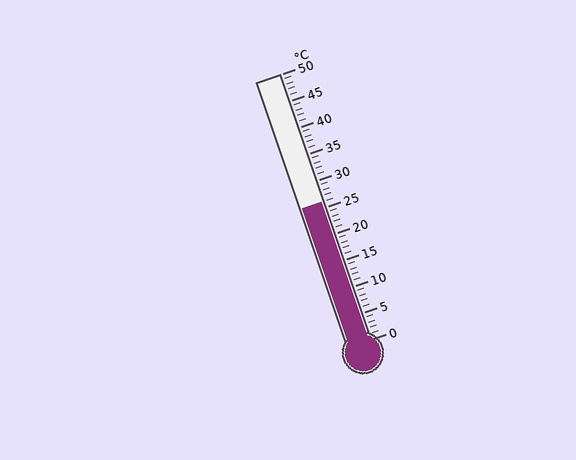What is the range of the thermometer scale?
The thermometer scale ranges from 0°C to 50°C.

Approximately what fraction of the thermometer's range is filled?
The thermometer is filled to approximately 50% of its range.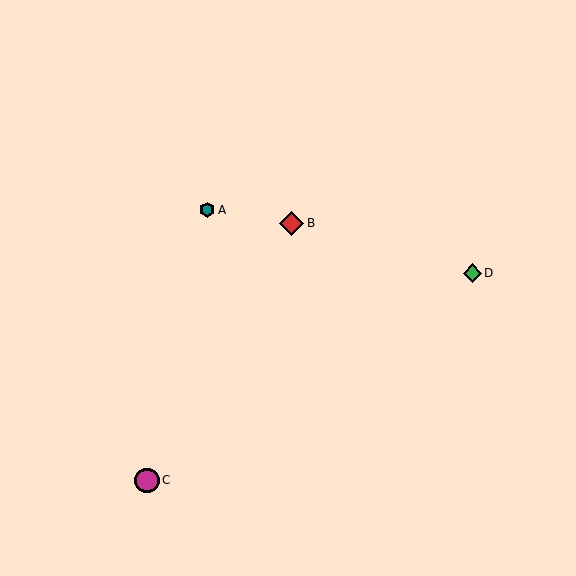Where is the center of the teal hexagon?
The center of the teal hexagon is at (207, 210).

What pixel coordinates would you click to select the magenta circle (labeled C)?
Click at (147, 480) to select the magenta circle C.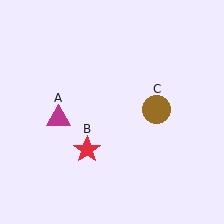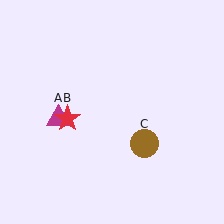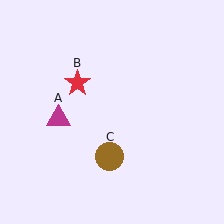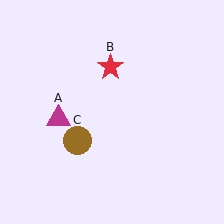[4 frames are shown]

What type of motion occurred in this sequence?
The red star (object B), brown circle (object C) rotated clockwise around the center of the scene.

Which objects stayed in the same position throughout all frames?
Magenta triangle (object A) remained stationary.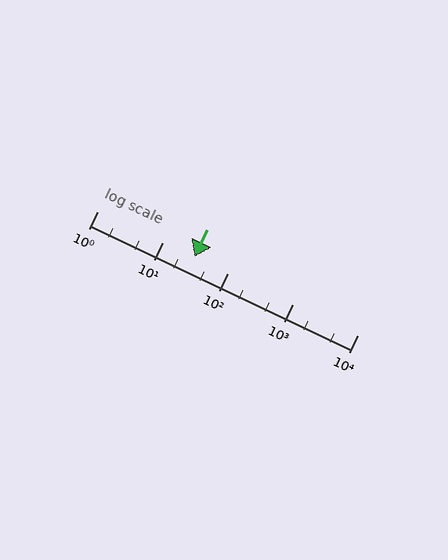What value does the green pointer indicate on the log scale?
The pointer indicates approximately 31.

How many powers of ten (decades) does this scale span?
The scale spans 4 decades, from 1 to 10000.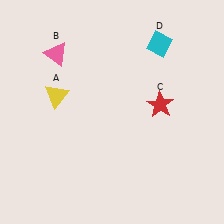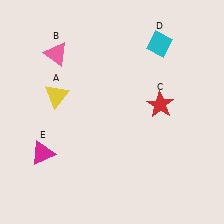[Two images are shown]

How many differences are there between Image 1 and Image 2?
There is 1 difference between the two images.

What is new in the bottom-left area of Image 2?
A magenta triangle (E) was added in the bottom-left area of Image 2.